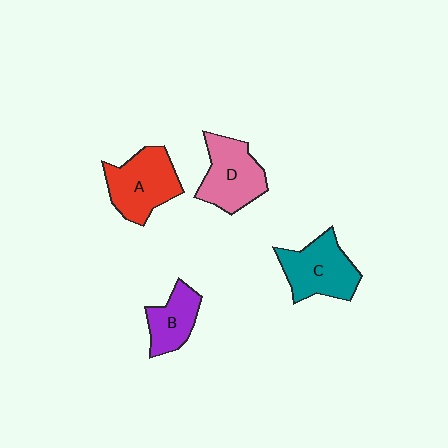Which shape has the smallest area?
Shape B (purple).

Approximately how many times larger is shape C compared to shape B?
Approximately 1.5 times.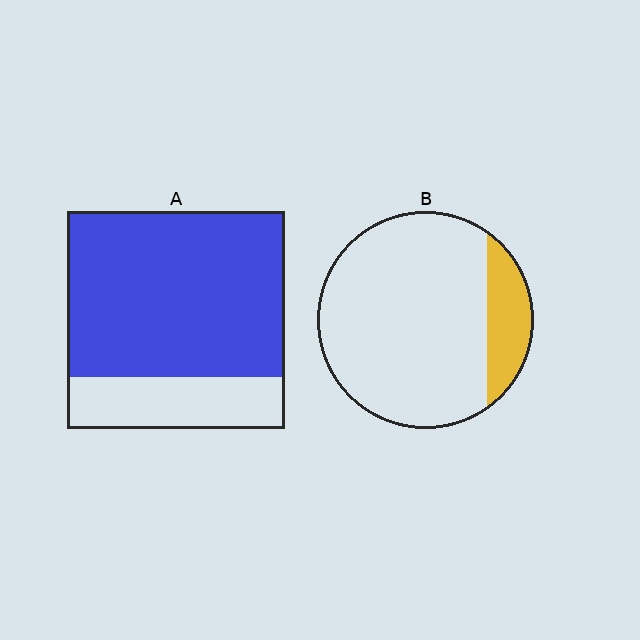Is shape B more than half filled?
No.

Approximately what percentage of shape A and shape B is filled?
A is approximately 75% and B is approximately 15%.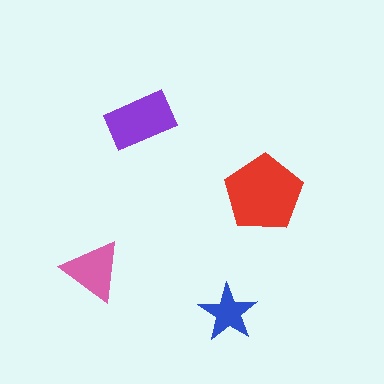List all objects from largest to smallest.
The red pentagon, the purple rectangle, the pink triangle, the blue star.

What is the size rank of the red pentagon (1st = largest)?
1st.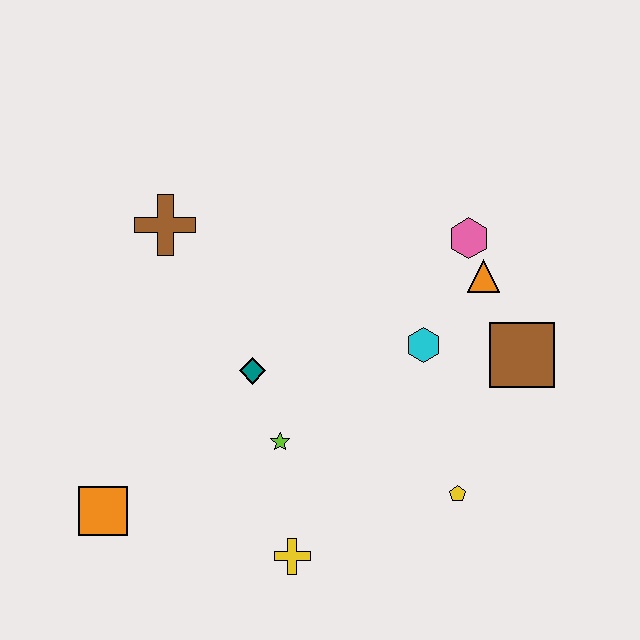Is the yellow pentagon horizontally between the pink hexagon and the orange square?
Yes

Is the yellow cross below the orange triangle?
Yes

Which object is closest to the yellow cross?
The lime star is closest to the yellow cross.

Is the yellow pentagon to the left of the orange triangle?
Yes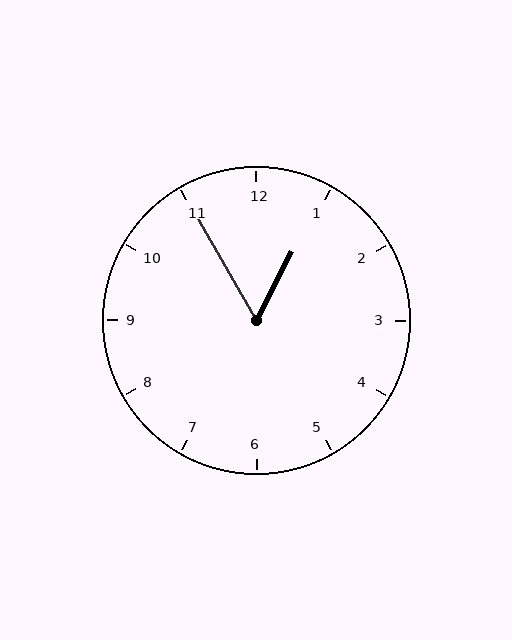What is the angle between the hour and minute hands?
Approximately 58 degrees.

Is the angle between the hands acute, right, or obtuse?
It is acute.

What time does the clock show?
12:55.